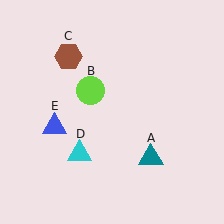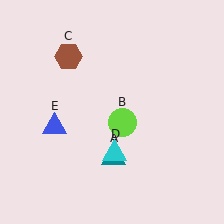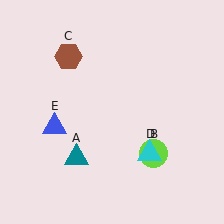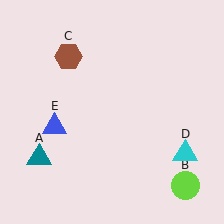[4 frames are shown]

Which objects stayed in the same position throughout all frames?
Brown hexagon (object C) and blue triangle (object E) remained stationary.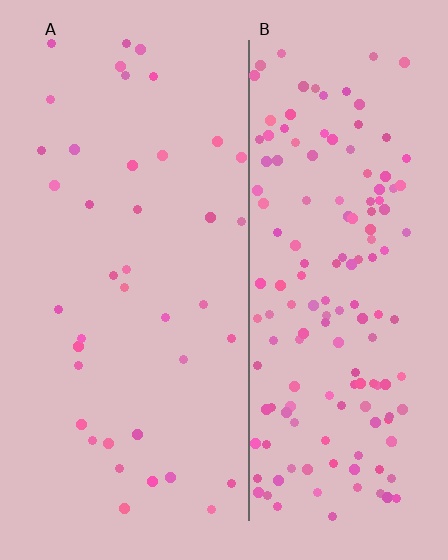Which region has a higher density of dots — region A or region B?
B (the right).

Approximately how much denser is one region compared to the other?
Approximately 3.9× — region B over region A.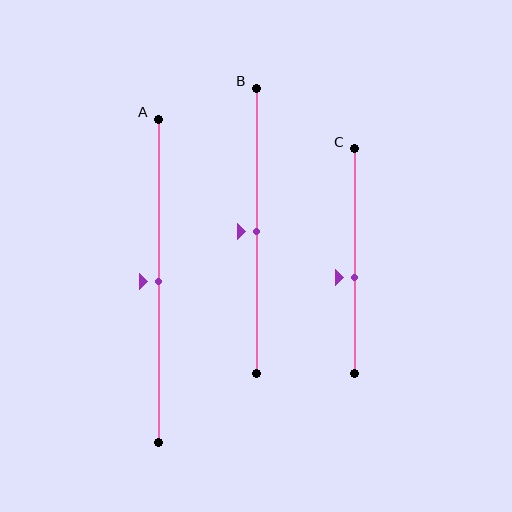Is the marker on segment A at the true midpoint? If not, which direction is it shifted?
Yes, the marker on segment A is at the true midpoint.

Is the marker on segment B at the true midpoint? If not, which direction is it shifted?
Yes, the marker on segment B is at the true midpoint.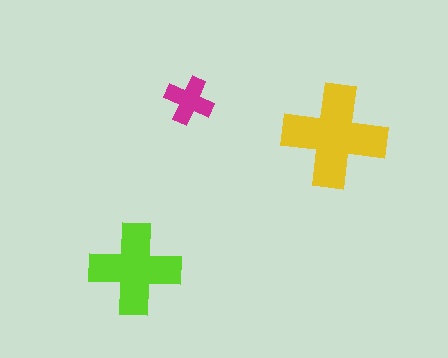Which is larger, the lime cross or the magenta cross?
The lime one.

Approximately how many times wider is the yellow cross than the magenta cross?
About 2 times wider.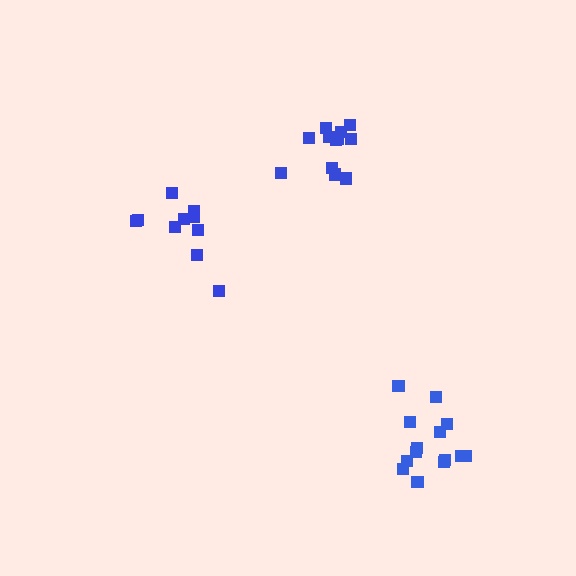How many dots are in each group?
Group 1: 10 dots, Group 2: 12 dots, Group 3: 14 dots (36 total).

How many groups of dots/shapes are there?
There are 3 groups.